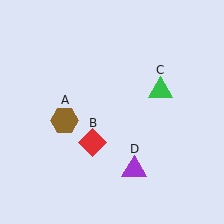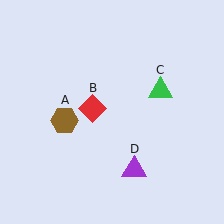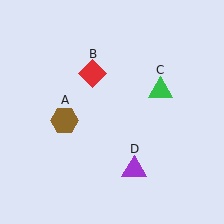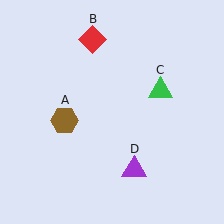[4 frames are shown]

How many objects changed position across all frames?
1 object changed position: red diamond (object B).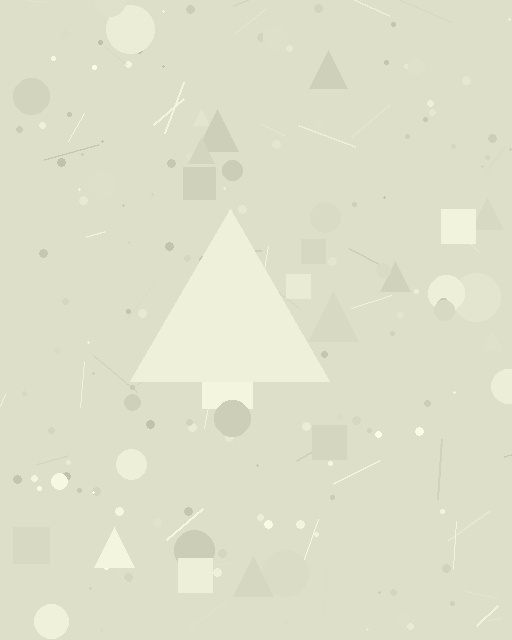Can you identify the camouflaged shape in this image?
The camouflaged shape is a triangle.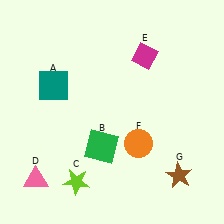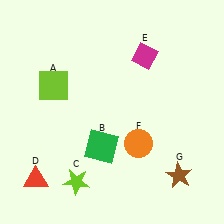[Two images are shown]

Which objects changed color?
A changed from teal to lime. D changed from pink to red.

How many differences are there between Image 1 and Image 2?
There are 2 differences between the two images.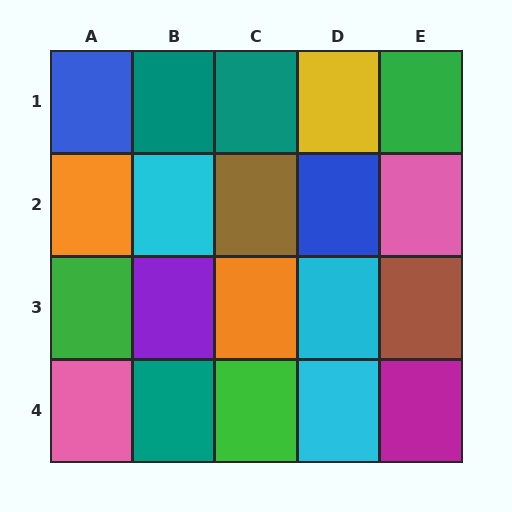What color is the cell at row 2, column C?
Brown.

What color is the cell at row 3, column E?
Brown.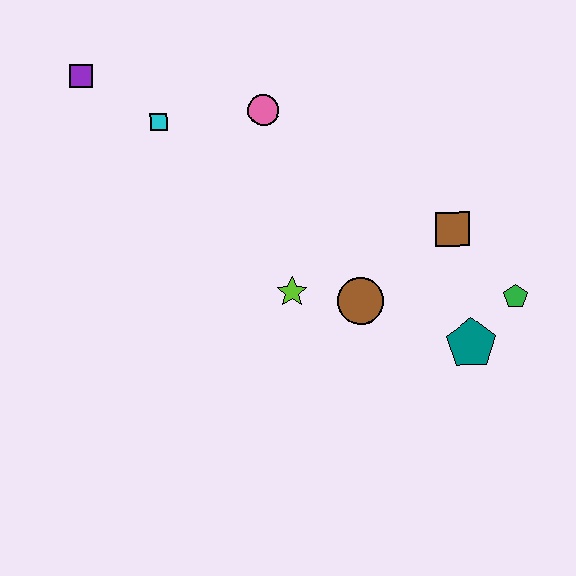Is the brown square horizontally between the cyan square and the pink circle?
No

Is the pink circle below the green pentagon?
No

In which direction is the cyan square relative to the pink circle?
The cyan square is to the left of the pink circle.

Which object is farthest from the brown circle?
The purple square is farthest from the brown circle.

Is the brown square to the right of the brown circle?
Yes